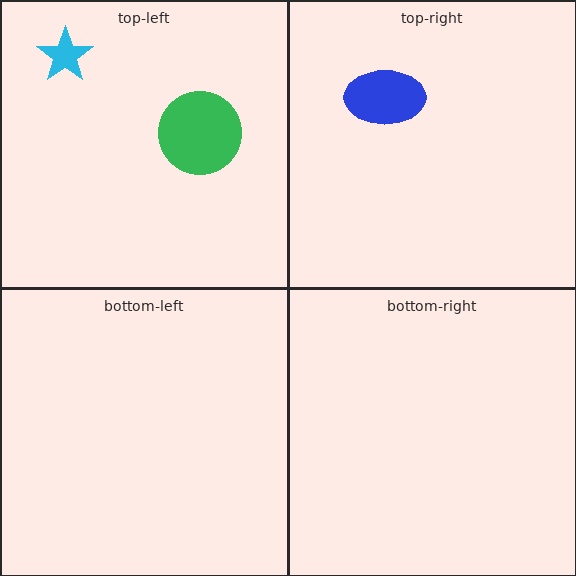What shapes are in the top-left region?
The cyan star, the green circle.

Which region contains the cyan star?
The top-left region.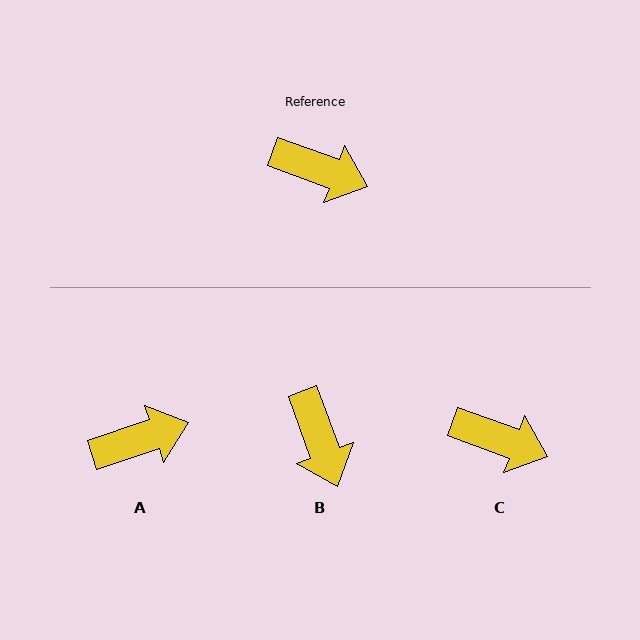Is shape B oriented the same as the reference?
No, it is off by about 50 degrees.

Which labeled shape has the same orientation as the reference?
C.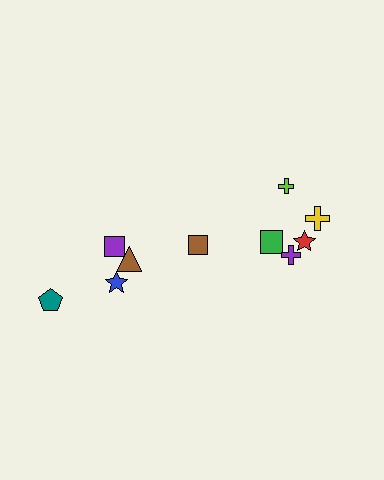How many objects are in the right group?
There are 6 objects.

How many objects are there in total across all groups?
There are 10 objects.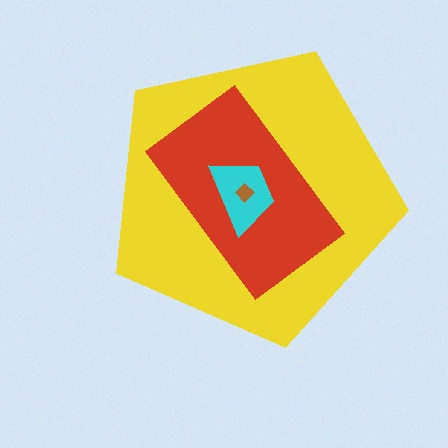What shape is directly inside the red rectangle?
The cyan trapezoid.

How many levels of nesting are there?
4.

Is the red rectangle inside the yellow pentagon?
Yes.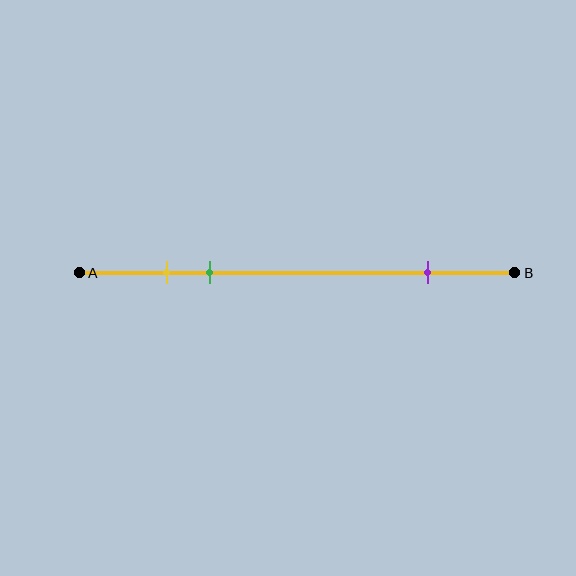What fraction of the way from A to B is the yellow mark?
The yellow mark is approximately 20% (0.2) of the way from A to B.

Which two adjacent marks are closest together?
The yellow and green marks are the closest adjacent pair.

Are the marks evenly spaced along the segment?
No, the marks are not evenly spaced.